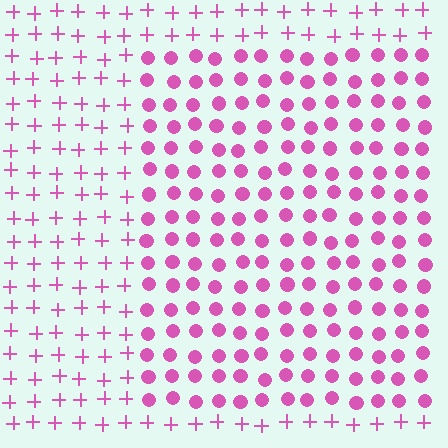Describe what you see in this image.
The image is filled with small pink elements arranged in a uniform grid. A rectangle-shaped region contains circles, while the surrounding area contains plus signs. The boundary is defined purely by the change in element shape.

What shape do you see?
I see a rectangle.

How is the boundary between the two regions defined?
The boundary is defined by a change in element shape: circles inside vs. plus signs outside. All elements share the same color and spacing.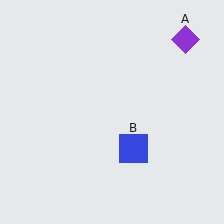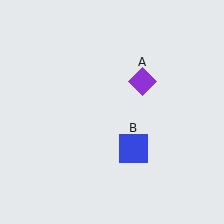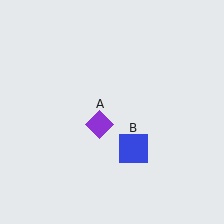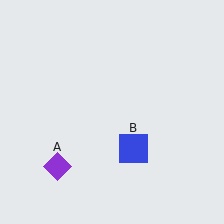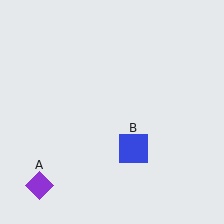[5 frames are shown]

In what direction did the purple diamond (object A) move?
The purple diamond (object A) moved down and to the left.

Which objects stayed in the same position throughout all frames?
Blue square (object B) remained stationary.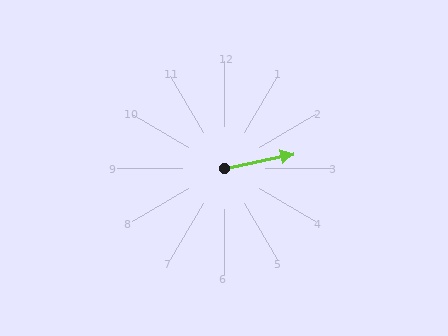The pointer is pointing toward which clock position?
Roughly 3 o'clock.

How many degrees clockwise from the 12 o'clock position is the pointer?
Approximately 78 degrees.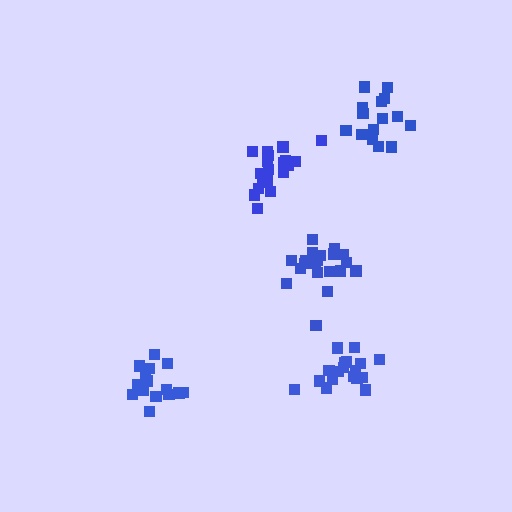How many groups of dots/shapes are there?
There are 5 groups.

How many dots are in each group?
Group 1: 15 dots, Group 2: 18 dots, Group 3: 20 dots, Group 4: 21 dots, Group 5: 15 dots (89 total).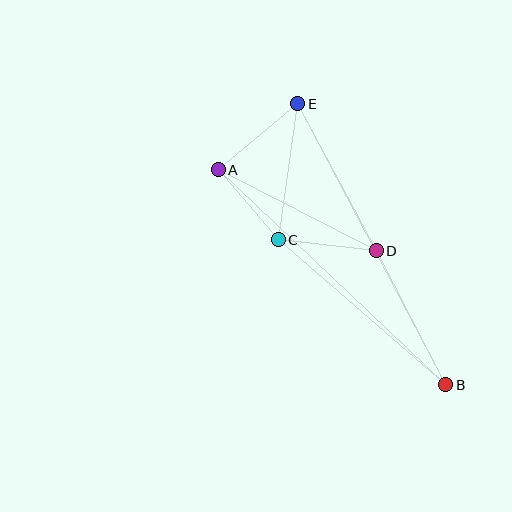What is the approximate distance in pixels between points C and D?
The distance between C and D is approximately 99 pixels.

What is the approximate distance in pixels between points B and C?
The distance between B and C is approximately 221 pixels.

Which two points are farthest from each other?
Points B and E are farthest from each other.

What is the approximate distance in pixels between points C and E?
The distance between C and E is approximately 137 pixels.